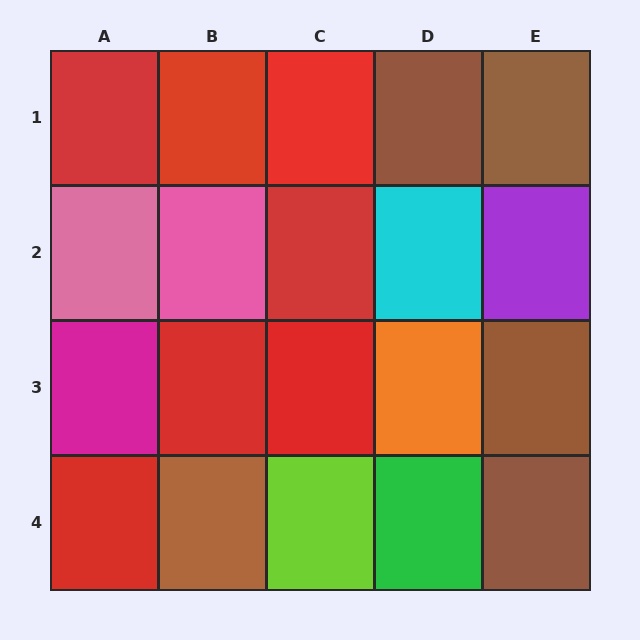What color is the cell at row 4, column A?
Red.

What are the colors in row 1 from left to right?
Red, red, red, brown, brown.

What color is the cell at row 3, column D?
Orange.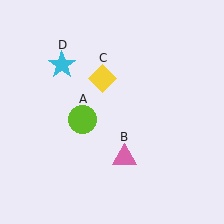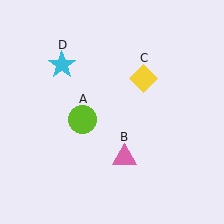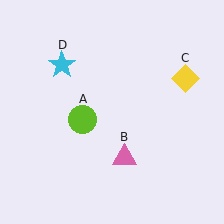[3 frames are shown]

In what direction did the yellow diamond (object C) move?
The yellow diamond (object C) moved right.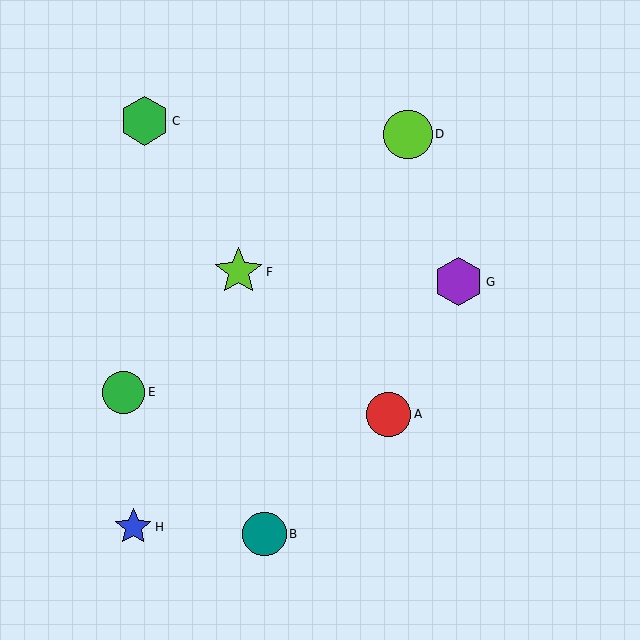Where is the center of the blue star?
The center of the blue star is at (133, 527).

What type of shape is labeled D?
Shape D is a lime circle.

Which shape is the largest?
The purple hexagon (labeled G) is the largest.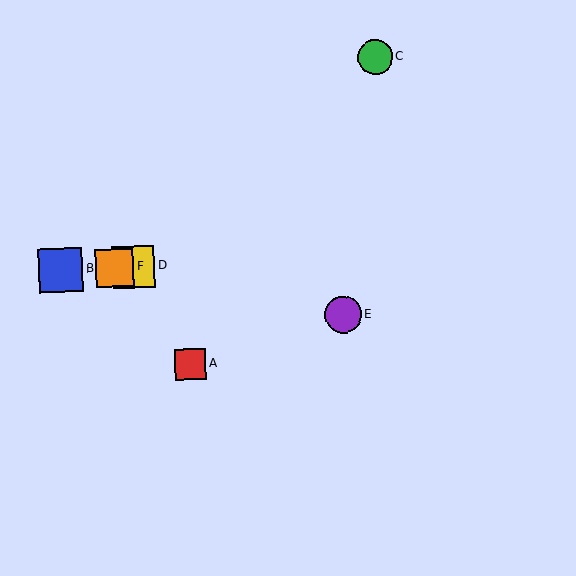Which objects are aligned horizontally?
Objects B, D, F are aligned horizontally.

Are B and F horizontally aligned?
Yes, both are at y≈270.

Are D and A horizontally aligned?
No, D is at y≈267 and A is at y≈365.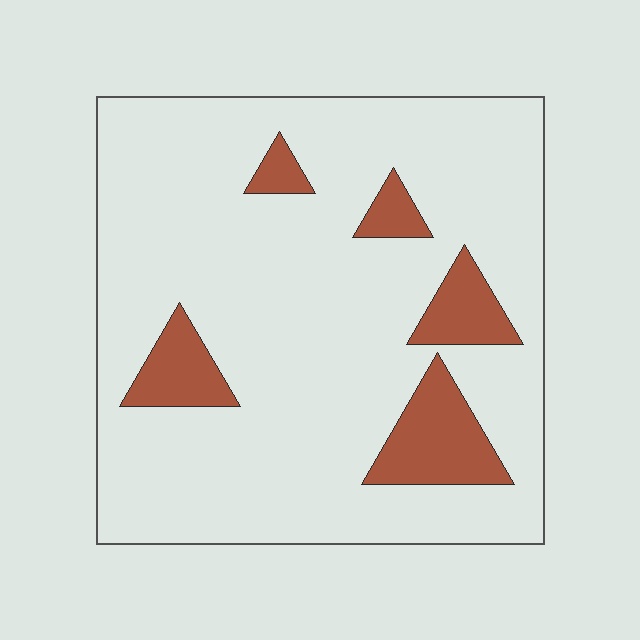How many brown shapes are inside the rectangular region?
5.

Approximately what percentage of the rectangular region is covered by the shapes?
Approximately 15%.